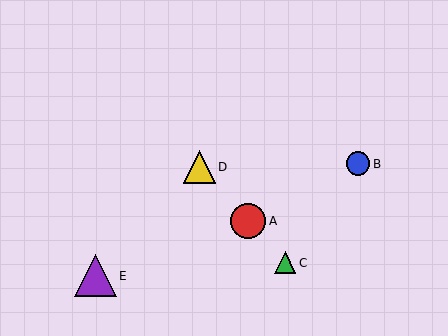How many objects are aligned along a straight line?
3 objects (A, C, D) are aligned along a straight line.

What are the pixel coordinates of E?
Object E is at (95, 276).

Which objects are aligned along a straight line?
Objects A, C, D are aligned along a straight line.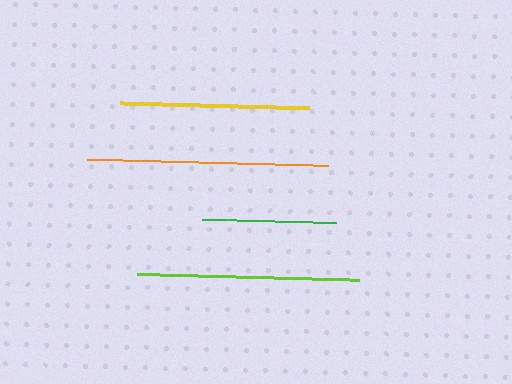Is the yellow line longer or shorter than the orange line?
The orange line is longer than the yellow line.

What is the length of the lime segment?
The lime segment is approximately 222 pixels long.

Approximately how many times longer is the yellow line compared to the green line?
The yellow line is approximately 1.4 times the length of the green line.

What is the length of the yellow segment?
The yellow segment is approximately 189 pixels long.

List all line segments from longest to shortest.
From longest to shortest: orange, lime, yellow, green.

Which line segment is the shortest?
The green line is the shortest at approximately 134 pixels.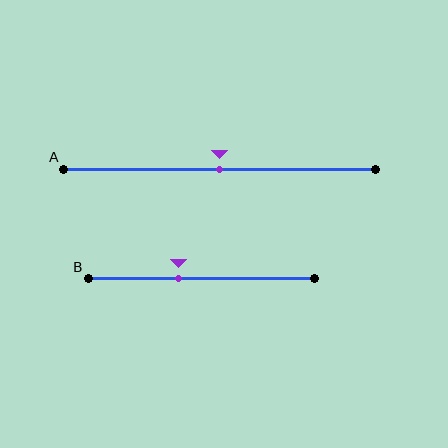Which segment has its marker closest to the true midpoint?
Segment A has its marker closest to the true midpoint.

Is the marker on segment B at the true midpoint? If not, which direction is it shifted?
No, the marker on segment B is shifted to the left by about 10% of the segment length.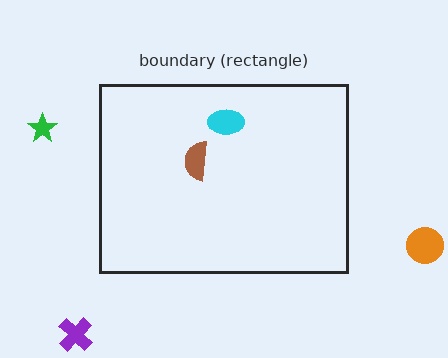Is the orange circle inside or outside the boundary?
Outside.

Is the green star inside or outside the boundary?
Outside.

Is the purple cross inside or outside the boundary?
Outside.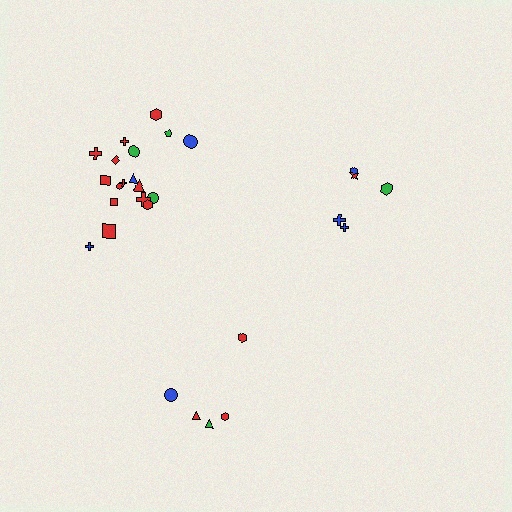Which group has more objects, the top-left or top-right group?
The top-left group.